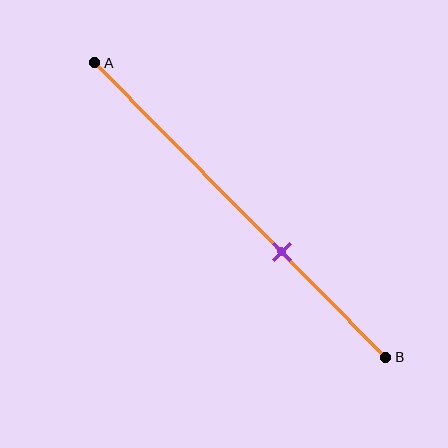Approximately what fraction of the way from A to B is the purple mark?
The purple mark is approximately 65% of the way from A to B.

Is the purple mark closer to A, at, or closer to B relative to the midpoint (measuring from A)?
The purple mark is closer to point B than the midpoint of segment AB.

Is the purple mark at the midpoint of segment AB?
No, the mark is at about 65% from A, not at the 50% midpoint.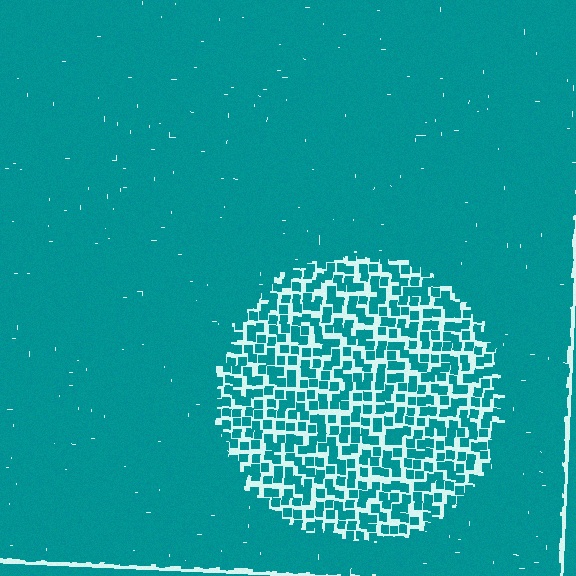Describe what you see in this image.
The image contains small teal elements arranged at two different densities. A circle-shaped region is visible where the elements are less densely packed than the surrounding area.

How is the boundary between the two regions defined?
The boundary is defined by a change in element density (approximately 2.8x ratio). All elements are the same color, size, and shape.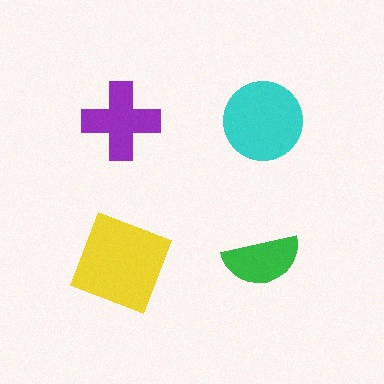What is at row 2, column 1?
A yellow square.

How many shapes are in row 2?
2 shapes.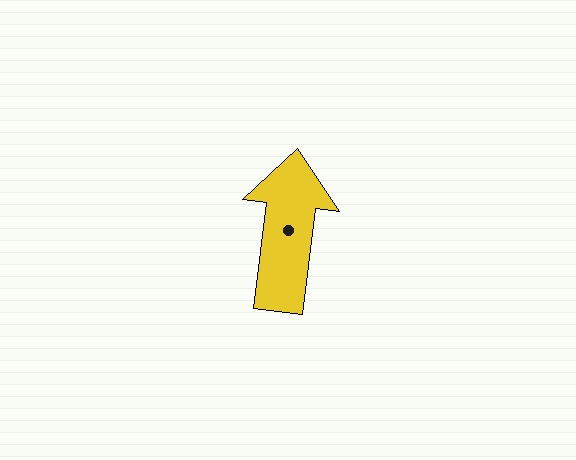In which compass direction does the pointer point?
North.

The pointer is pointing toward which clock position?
Roughly 12 o'clock.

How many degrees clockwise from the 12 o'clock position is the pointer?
Approximately 7 degrees.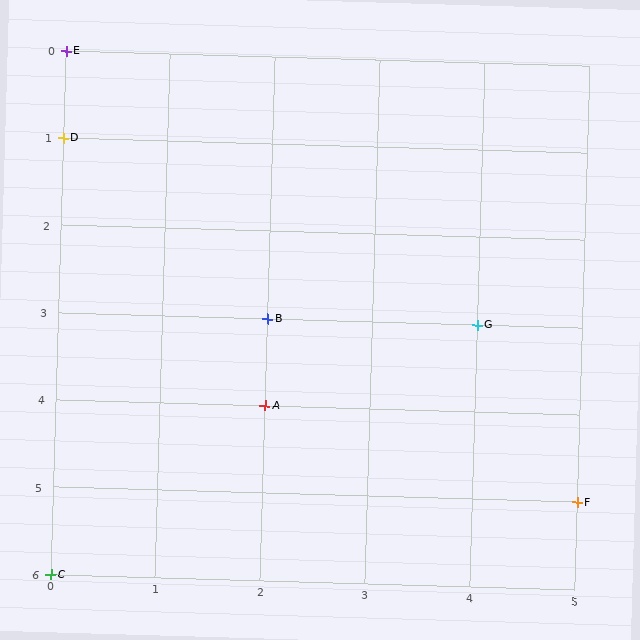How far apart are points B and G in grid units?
Points B and G are 2 columns apart.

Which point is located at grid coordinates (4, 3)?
Point G is at (4, 3).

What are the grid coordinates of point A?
Point A is at grid coordinates (2, 4).